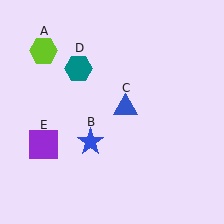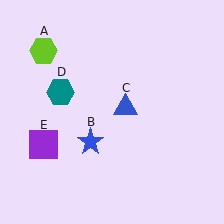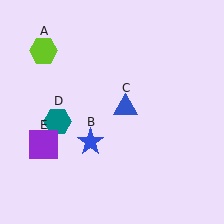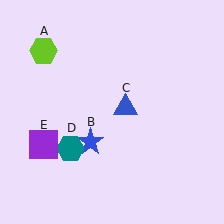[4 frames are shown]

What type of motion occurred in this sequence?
The teal hexagon (object D) rotated counterclockwise around the center of the scene.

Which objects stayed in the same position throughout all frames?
Lime hexagon (object A) and blue star (object B) and blue triangle (object C) and purple square (object E) remained stationary.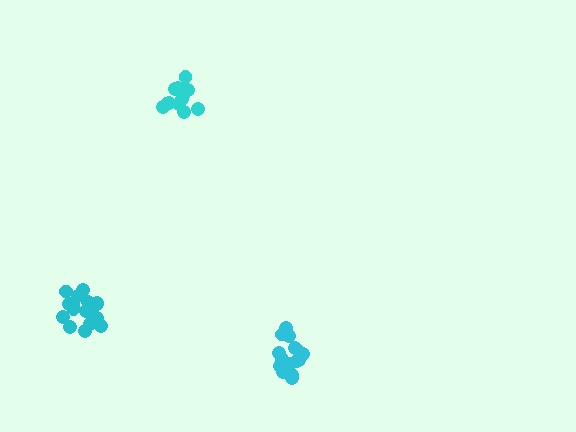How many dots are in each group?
Group 1: 13 dots, Group 2: 17 dots, Group 3: 15 dots (45 total).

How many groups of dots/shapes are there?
There are 3 groups.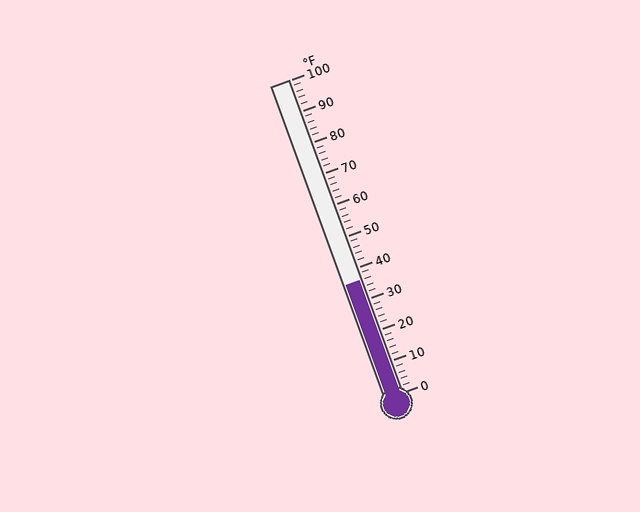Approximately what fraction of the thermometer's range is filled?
The thermometer is filled to approximately 35% of its range.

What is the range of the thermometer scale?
The thermometer scale ranges from 0°F to 100°F.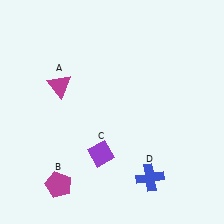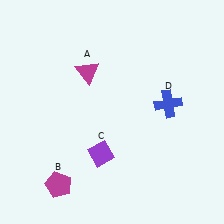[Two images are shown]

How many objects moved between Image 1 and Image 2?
2 objects moved between the two images.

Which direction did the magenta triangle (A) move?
The magenta triangle (A) moved right.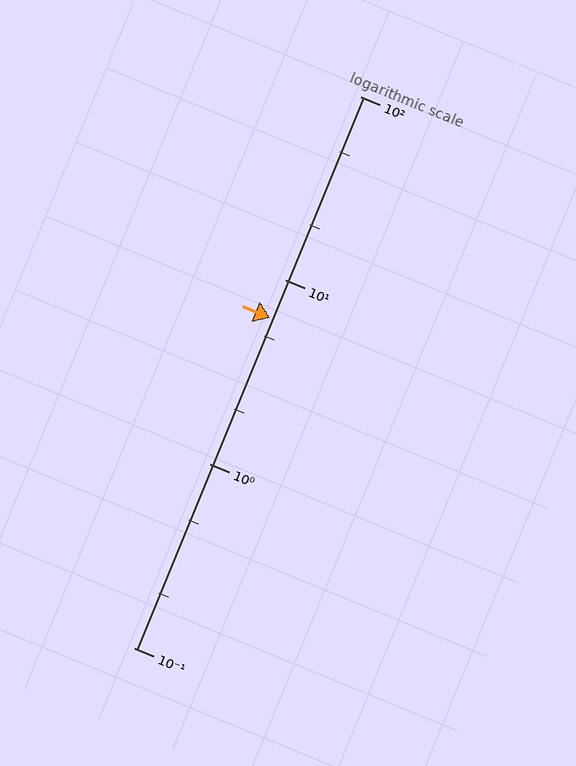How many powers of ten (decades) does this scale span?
The scale spans 3 decades, from 0.1 to 100.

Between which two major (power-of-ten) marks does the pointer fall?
The pointer is between 1 and 10.